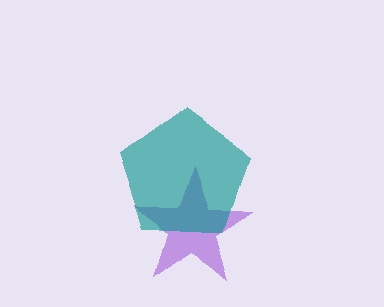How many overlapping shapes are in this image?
There are 2 overlapping shapes in the image.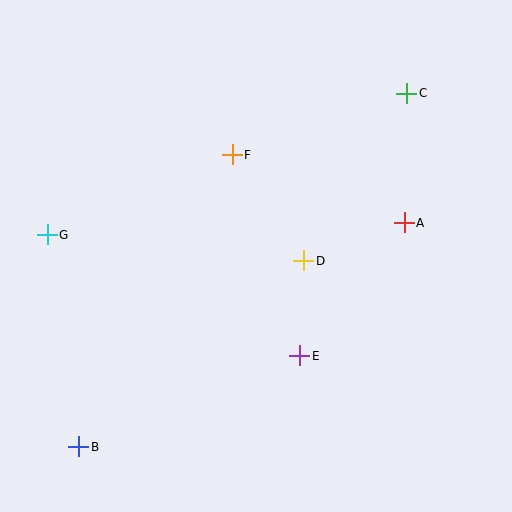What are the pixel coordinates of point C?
Point C is at (407, 93).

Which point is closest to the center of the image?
Point D at (304, 261) is closest to the center.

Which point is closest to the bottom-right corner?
Point E is closest to the bottom-right corner.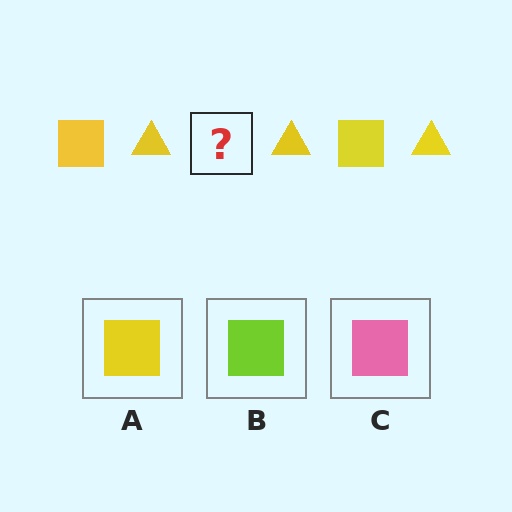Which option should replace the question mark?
Option A.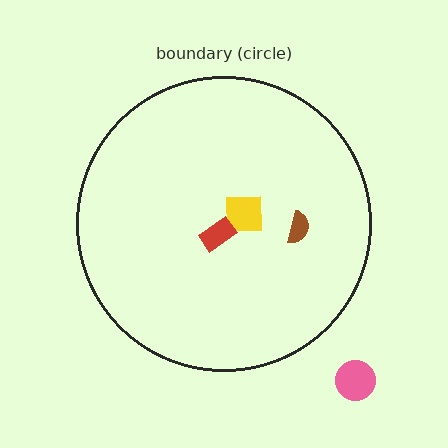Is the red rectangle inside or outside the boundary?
Inside.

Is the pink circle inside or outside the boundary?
Outside.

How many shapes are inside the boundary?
3 inside, 1 outside.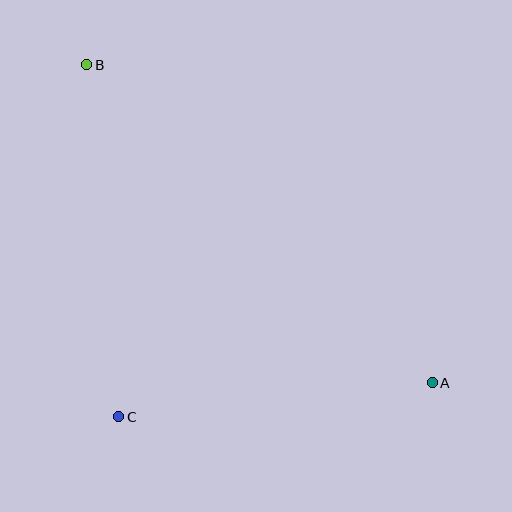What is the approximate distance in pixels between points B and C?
The distance between B and C is approximately 353 pixels.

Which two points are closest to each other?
Points A and C are closest to each other.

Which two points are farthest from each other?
Points A and B are farthest from each other.